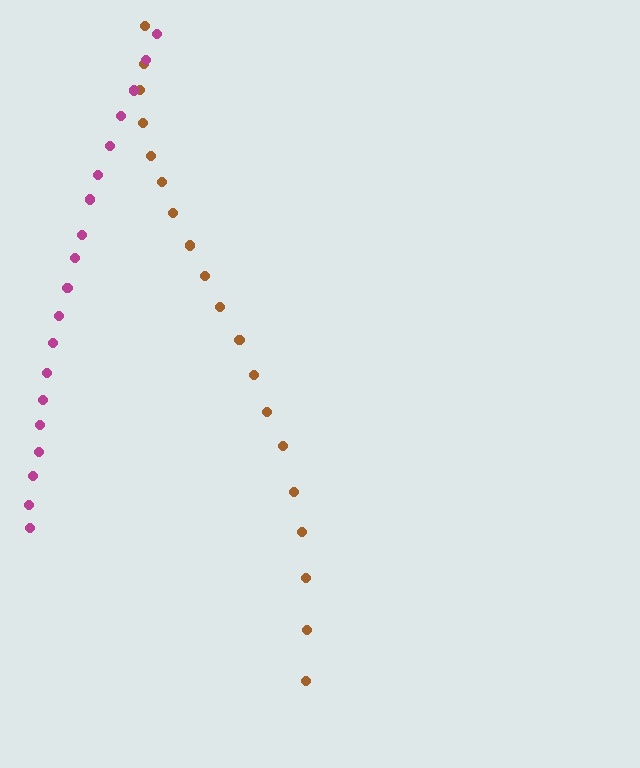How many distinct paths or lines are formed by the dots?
There are 2 distinct paths.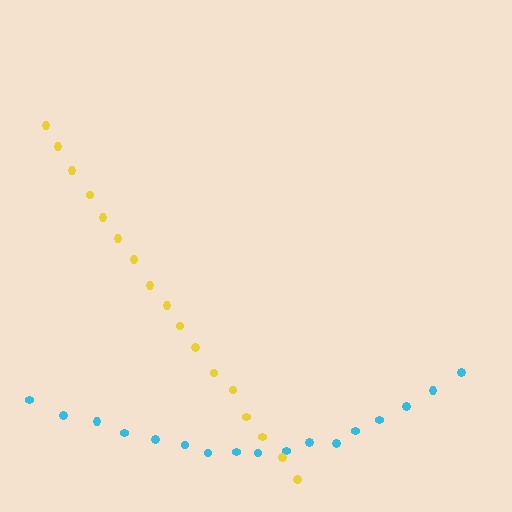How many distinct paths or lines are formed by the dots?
There are 2 distinct paths.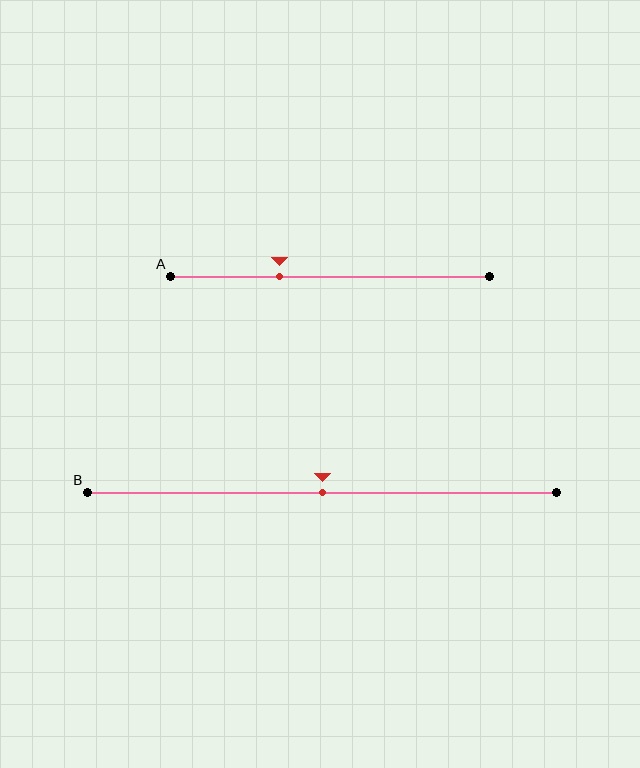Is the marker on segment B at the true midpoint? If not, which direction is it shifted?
Yes, the marker on segment B is at the true midpoint.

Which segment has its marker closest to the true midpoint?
Segment B has its marker closest to the true midpoint.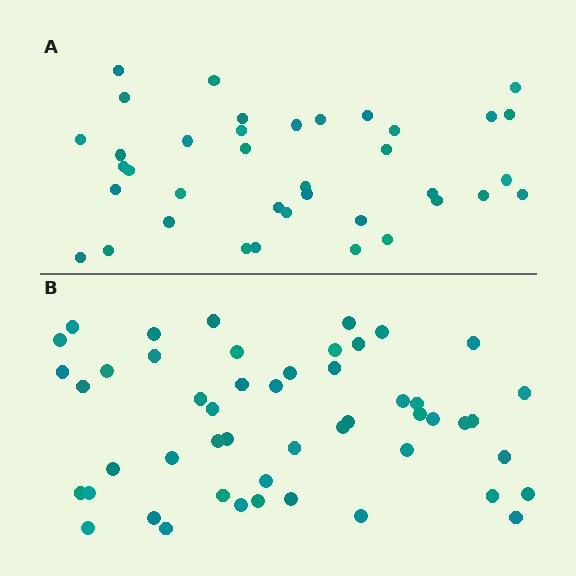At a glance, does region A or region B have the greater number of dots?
Region B (the bottom region) has more dots.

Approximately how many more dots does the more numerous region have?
Region B has roughly 12 or so more dots than region A.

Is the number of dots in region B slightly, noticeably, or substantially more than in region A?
Region B has noticeably more, but not dramatically so. The ratio is roughly 1.3 to 1.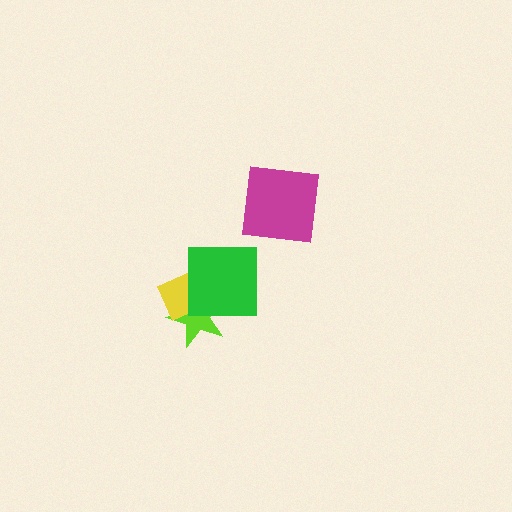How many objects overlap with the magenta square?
0 objects overlap with the magenta square.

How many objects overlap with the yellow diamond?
2 objects overlap with the yellow diamond.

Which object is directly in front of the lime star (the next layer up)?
The yellow diamond is directly in front of the lime star.